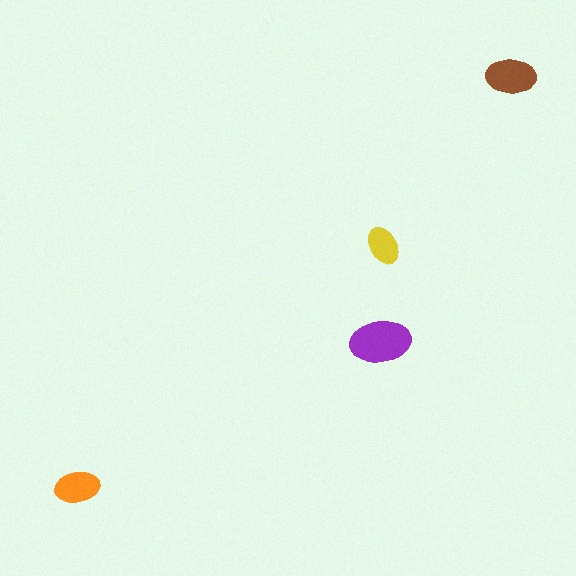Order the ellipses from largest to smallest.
the purple one, the brown one, the orange one, the yellow one.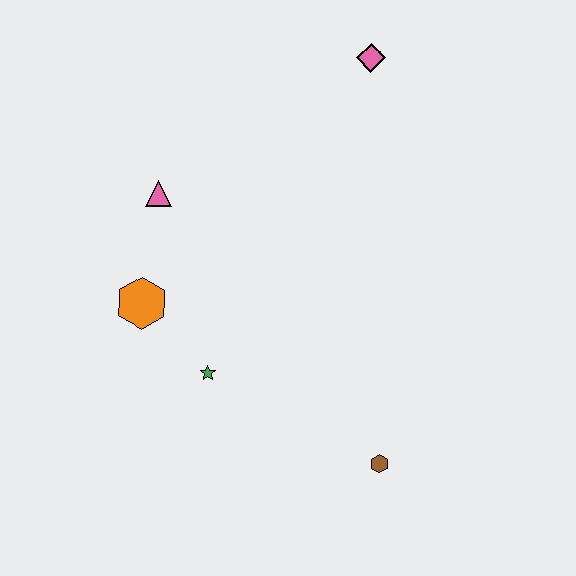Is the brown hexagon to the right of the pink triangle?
Yes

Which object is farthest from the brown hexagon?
The pink diamond is farthest from the brown hexagon.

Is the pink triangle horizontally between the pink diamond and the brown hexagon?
No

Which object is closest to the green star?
The orange hexagon is closest to the green star.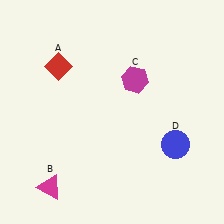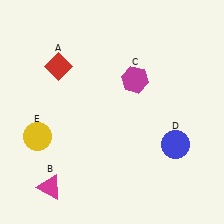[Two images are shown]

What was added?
A yellow circle (E) was added in Image 2.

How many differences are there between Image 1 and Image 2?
There is 1 difference between the two images.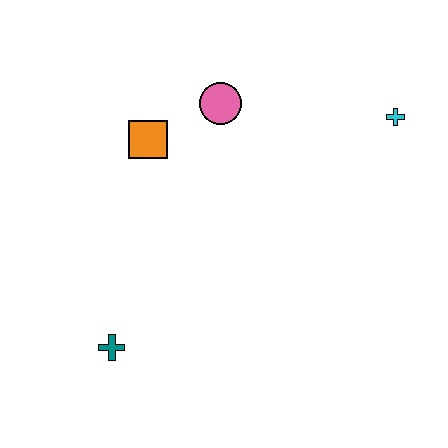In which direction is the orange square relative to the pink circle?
The orange square is to the left of the pink circle.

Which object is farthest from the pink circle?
The teal cross is farthest from the pink circle.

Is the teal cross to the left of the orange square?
Yes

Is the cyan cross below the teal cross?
No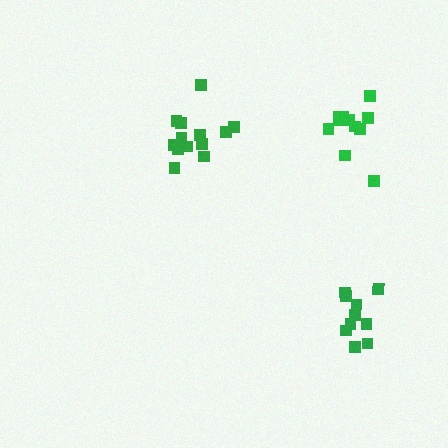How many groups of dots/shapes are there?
There are 3 groups.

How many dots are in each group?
Group 1: 12 dots, Group 2: 10 dots, Group 3: 13 dots (35 total).